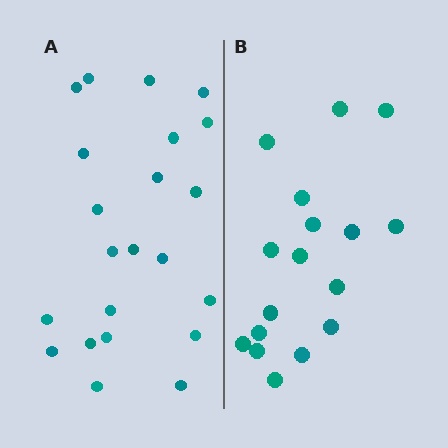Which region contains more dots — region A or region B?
Region A (the left region) has more dots.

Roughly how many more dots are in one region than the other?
Region A has about 5 more dots than region B.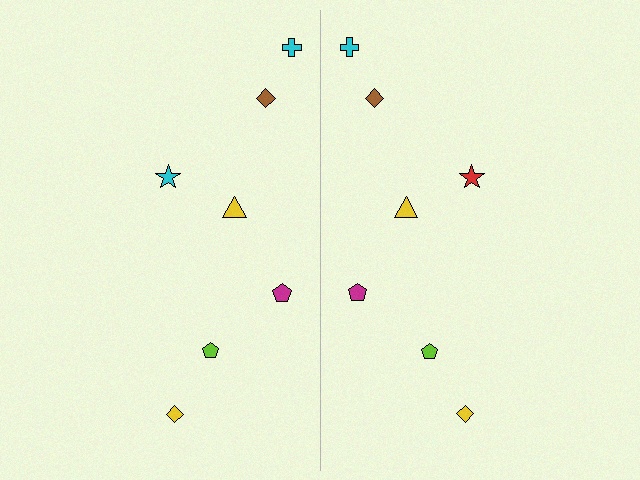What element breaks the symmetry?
The red star on the right side breaks the symmetry — its mirror counterpart is cyan.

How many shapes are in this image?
There are 14 shapes in this image.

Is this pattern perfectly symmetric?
No, the pattern is not perfectly symmetric. The red star on the right side breaks the symmetry — its mirror counterpart is cyan.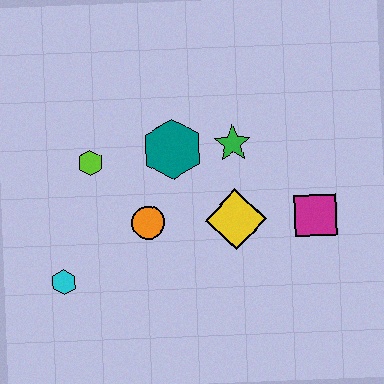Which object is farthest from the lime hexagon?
The magenta square is farthest from the lime hexagon.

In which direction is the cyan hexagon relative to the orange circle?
The cyan hexagon is to the left of the orange circle.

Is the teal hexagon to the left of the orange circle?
No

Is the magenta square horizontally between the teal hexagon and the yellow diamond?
No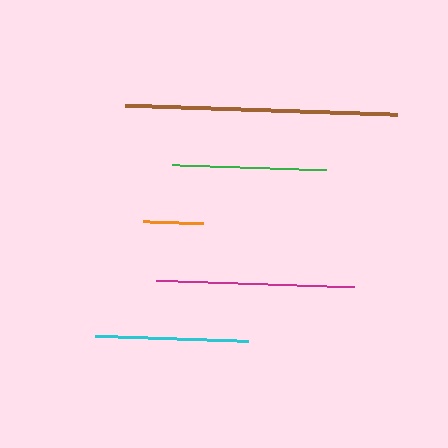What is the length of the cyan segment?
The cyan segment is approximately 154 pixels long.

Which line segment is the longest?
The brown line is the longest at approximately 272 pixels.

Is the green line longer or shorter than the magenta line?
The magenta line is longer than the green line.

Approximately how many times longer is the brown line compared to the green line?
The brown line is approximately 1.8 times the length of the green line.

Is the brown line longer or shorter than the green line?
The brown line is longer than the green line.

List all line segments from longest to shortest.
From longest to shortest: brown, magenta, green, cyan, orange.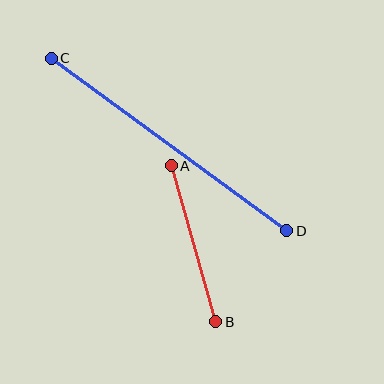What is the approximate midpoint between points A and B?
The midpoint is at approximately (193, 244) pixels.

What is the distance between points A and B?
The distance is approximately 162 pixels.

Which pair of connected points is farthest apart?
Points C and D are farthest apart.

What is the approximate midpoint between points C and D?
The midpoint is at approximately (169, 145) pixels.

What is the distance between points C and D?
The distance is approximately 292 pixels.